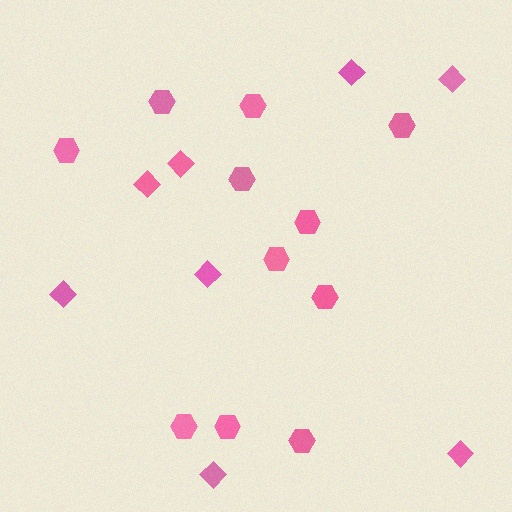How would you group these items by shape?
There are 2 groups: one group of diamonds (8) and one group of hexagons (11).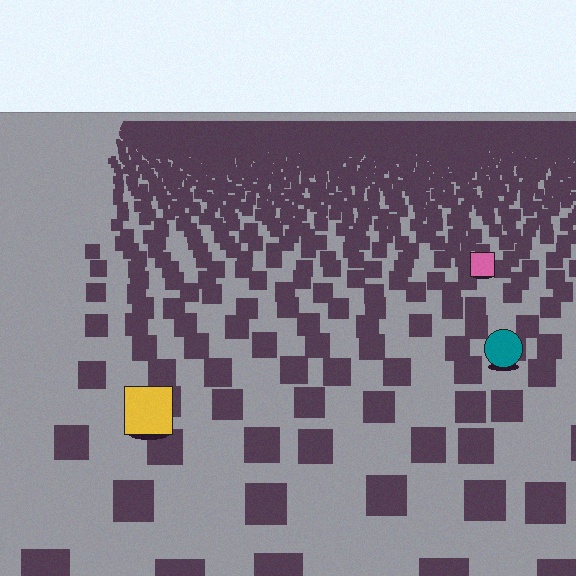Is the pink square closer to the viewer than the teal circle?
No. The teal circle is closer — you can tell from the texture gradient: the ground texture is coarser near it.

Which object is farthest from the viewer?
The pink square is farthest from the viewer. It appears smaller and the ground texture around it is denser.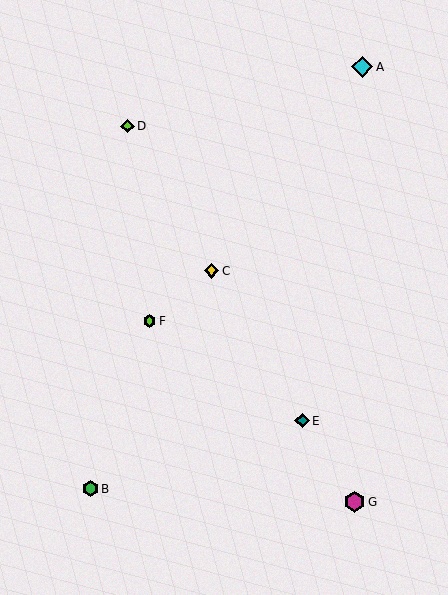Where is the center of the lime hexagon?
The center of the lime hexagon is at (150, 321).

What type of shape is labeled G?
Shape G is a magenta hexagon.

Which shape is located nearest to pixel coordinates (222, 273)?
The yellow diamond (labeled C) at (211, 271) is nearest to that location.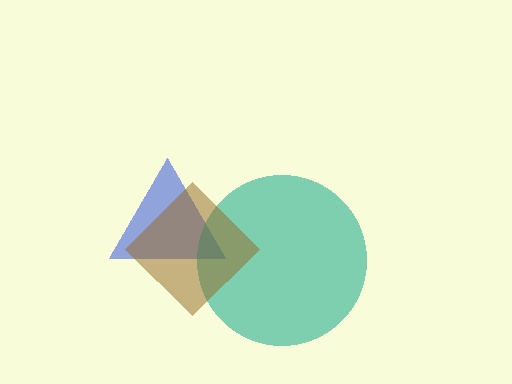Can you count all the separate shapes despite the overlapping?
Yes, there are 3 separate shapes.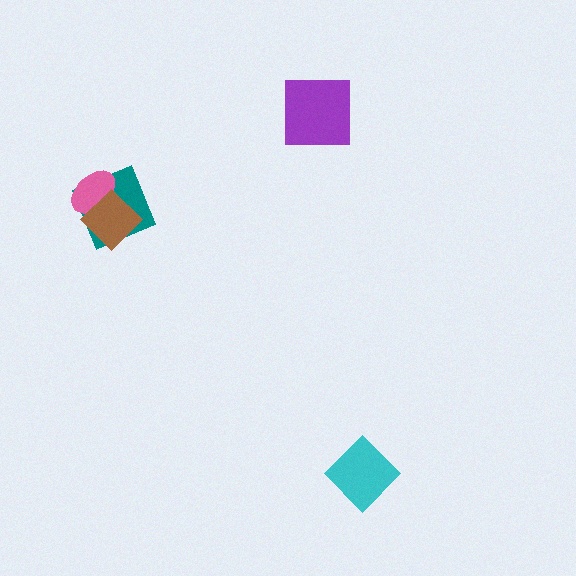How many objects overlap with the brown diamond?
2 objects overlap with the brown diamond.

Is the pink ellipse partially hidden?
Yes, it is partially covered by another shape.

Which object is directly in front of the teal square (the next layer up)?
The pink ellipse is directly in front of the teal square.